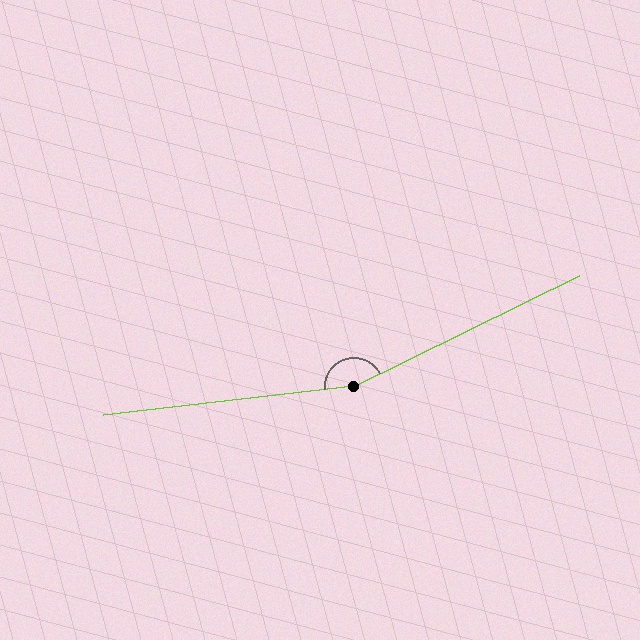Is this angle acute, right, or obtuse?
It is obtuse.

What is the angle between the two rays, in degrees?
Approximately 160 degrees.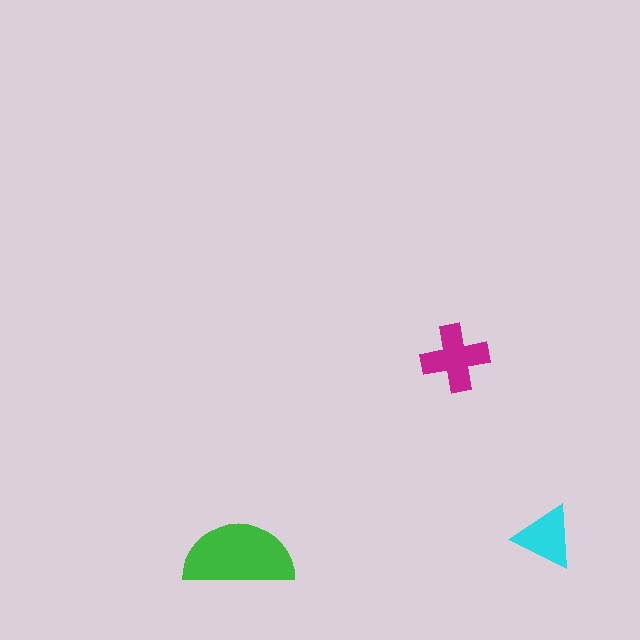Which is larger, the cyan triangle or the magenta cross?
The magenta cross.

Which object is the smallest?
The cyan triangle.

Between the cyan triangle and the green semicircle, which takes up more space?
The green semicircle.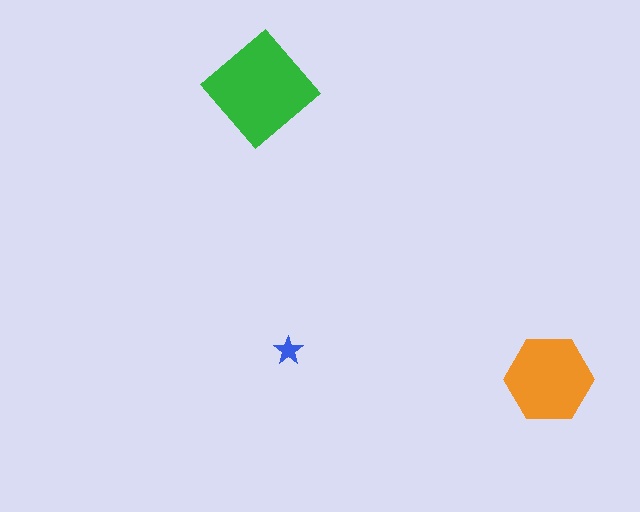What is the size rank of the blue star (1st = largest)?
3rd.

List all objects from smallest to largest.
The blue star, the orange hexagon, the green diamond.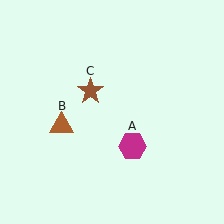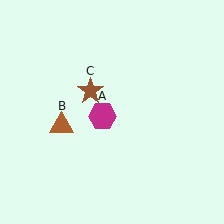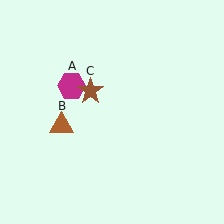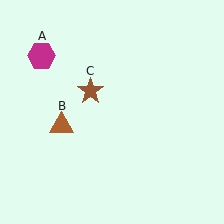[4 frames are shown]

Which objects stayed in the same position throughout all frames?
Brown triangle (object B) and brown star (object C) remained stationary.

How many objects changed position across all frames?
1 object changed position: magenta hexagon (object A).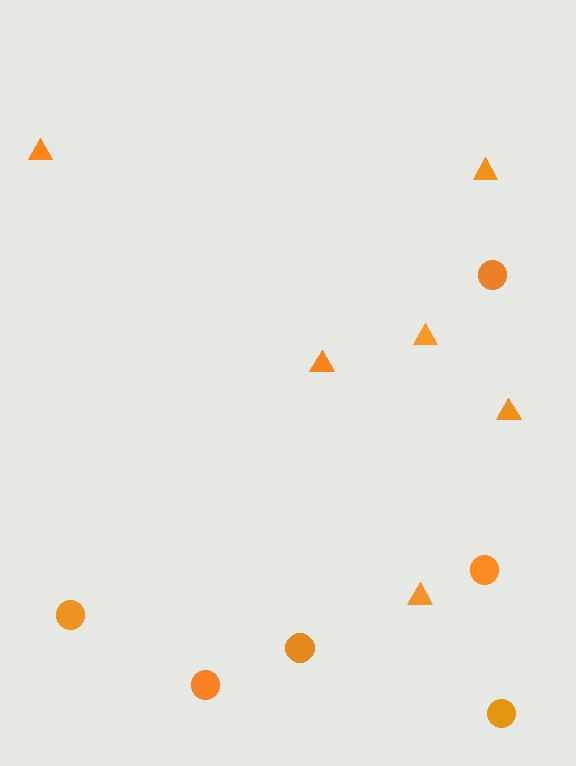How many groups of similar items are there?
There are 2 groups: one group of circles (6) and one group of triangles (6).